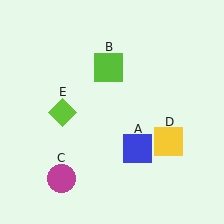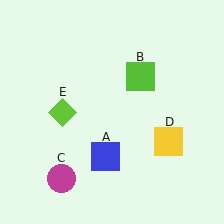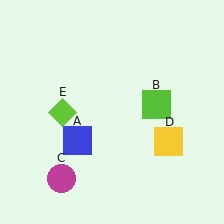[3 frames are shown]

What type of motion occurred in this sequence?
The blue square (object A), lime square (object B) rotated clockwise around the center of the scene.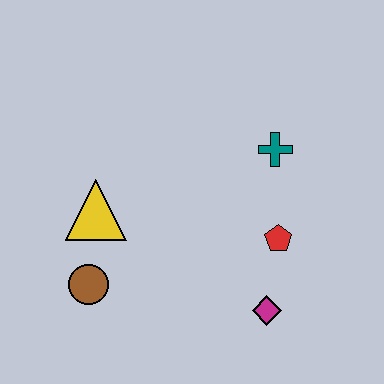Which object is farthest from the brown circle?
The teal cross is farthest from the brown circle.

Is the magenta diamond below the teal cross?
Yes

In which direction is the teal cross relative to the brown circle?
The teal cross is to the right of the brown circle.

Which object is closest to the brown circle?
The yellow triangle is closest to the brown circle.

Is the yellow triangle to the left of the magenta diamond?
Yes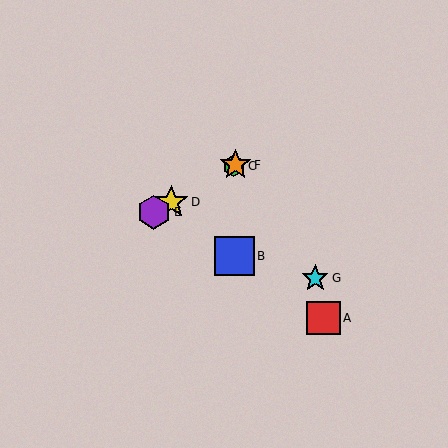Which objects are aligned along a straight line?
Objects C, D, E, F are aligned along a straight line.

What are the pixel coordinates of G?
Object G is at (315, 278).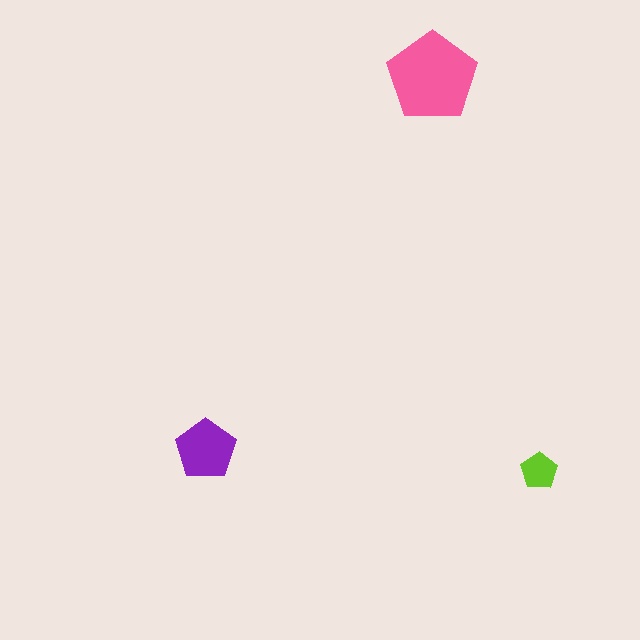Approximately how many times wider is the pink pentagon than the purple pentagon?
About 1.5 times wider.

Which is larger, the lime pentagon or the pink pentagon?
The pink one.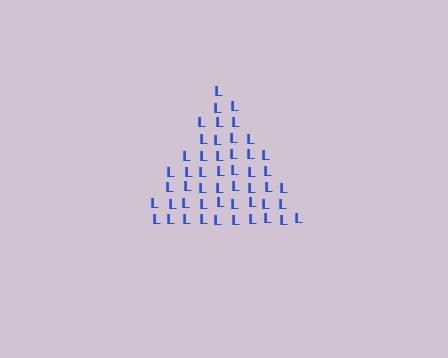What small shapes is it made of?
It is made of small letter L's.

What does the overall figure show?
The overall figure shows a triangle.